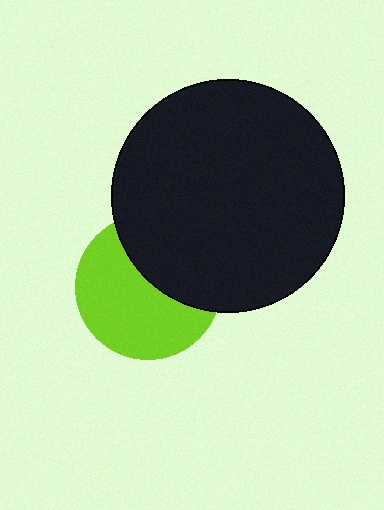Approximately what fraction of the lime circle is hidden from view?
Roughly 40% of the lime circle is hidden behind the black circle.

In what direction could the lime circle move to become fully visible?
The lime circle could move toward the lower-left. That would shift it out from behind the black circle entirely.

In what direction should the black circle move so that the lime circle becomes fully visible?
The black circle should move toward the upper-right. That is the shortest direction to clear the overlap and leave the lime circle fully visible.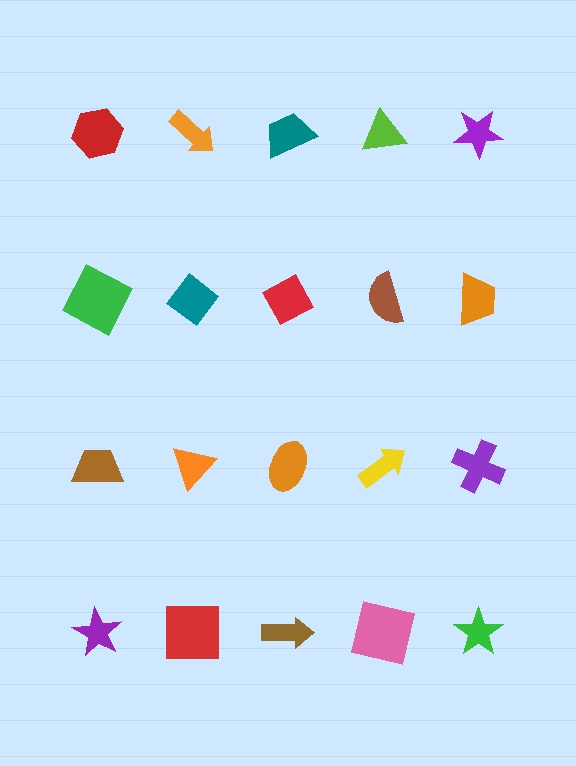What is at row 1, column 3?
A teal trapezoid.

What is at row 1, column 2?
An orange arrow.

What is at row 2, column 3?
A red diamond.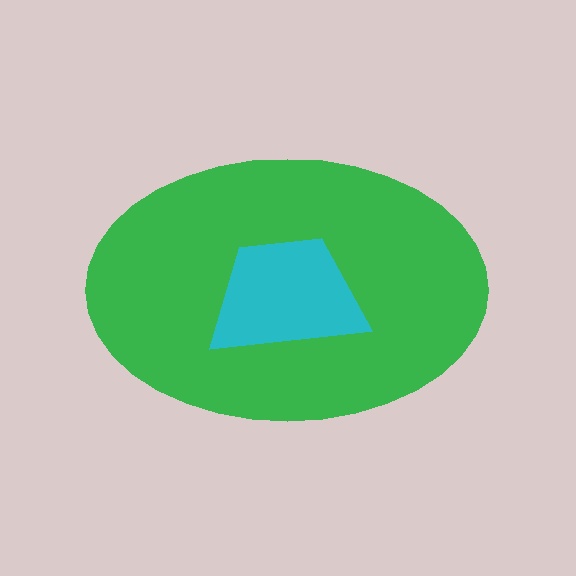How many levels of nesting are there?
2.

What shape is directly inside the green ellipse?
The cyan trapezoid.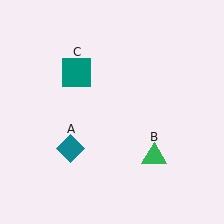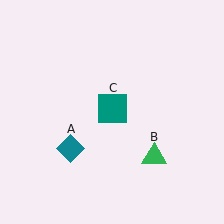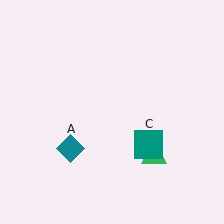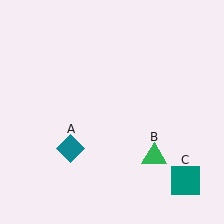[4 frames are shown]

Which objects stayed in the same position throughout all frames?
Teal diamond (object A) and green triangle (object B) remained stationary.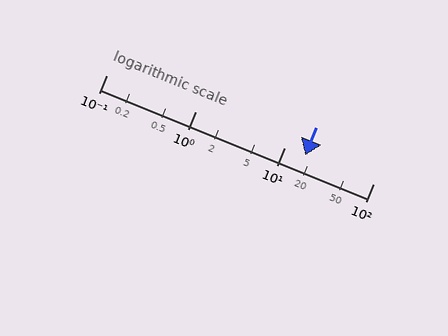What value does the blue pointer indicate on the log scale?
The pointer indicates approximately 17.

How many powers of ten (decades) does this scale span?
The scale spans 3 decades, from 0.1 to 100.